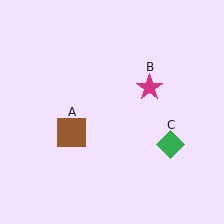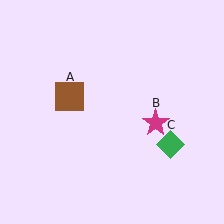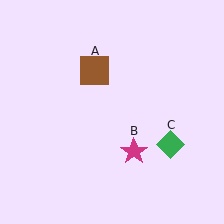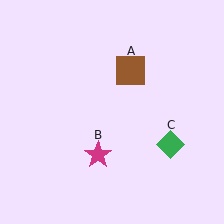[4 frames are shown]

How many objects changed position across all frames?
2 objects changed position: brown square (object A), magenta star (object B).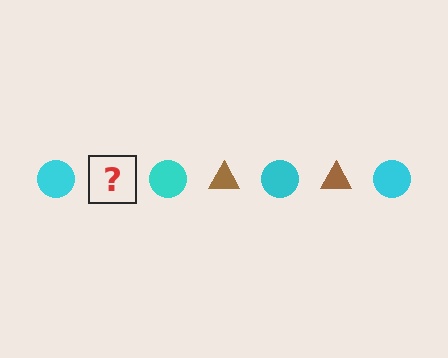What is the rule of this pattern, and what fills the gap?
The rule is that the pattern alternates between cyan circle and brown triangle. The gap should be filled with a brown triangle.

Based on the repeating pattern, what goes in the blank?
The blank should be a brown triangle.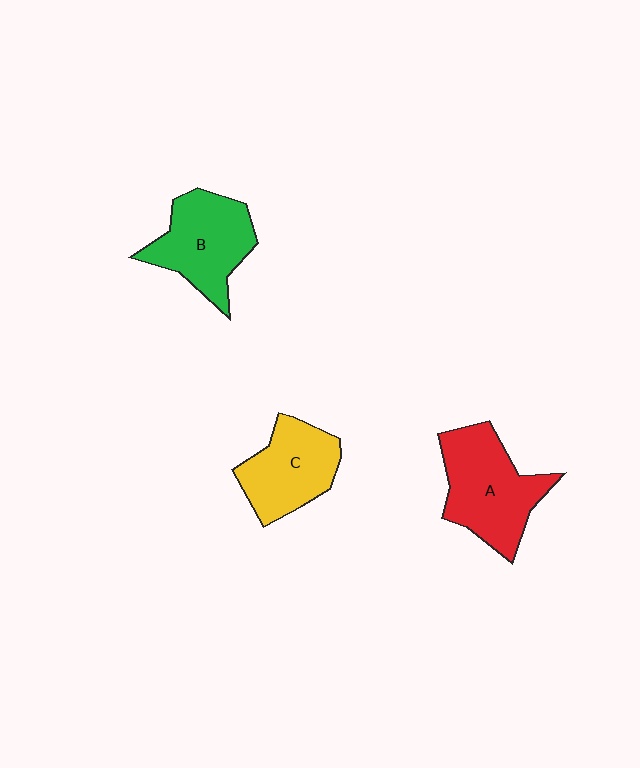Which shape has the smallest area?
Shape C (yellow).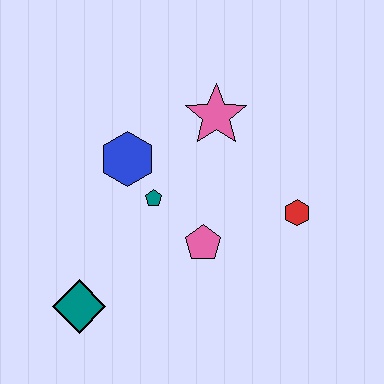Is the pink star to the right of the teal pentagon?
Yes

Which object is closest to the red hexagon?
The pink pentagon is closest to the red hexagon.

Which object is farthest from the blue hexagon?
The red hexagon is farthest from the blue hexagon.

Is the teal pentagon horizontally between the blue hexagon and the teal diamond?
No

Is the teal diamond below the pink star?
Yes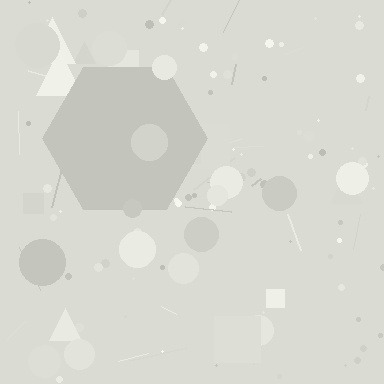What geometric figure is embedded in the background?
A hexagon is embedded in the background.